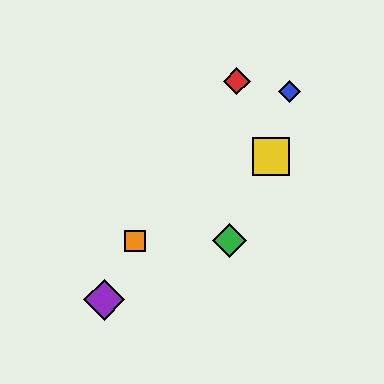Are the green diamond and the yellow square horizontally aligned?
No, the green diamond is at y≈241 and the yellow square is at y≈157.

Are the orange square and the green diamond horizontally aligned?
Yes, both are at y≈241.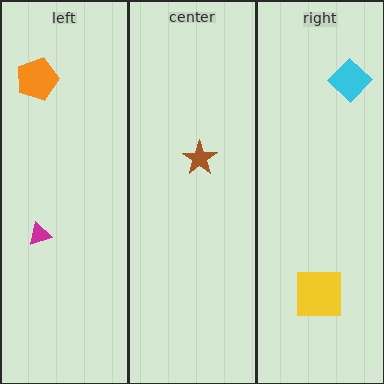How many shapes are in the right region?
2.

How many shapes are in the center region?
1.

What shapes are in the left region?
The magenta triangle, the orange pentagon.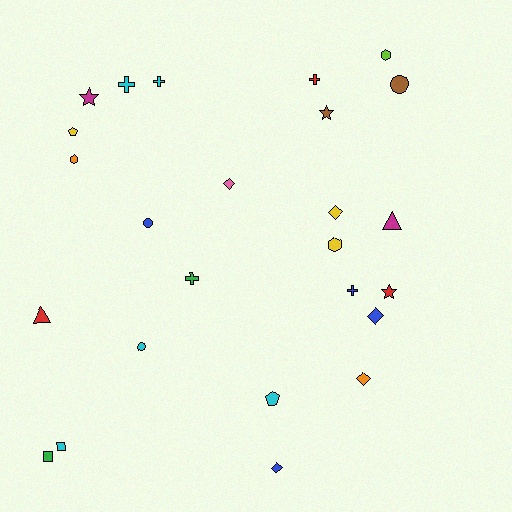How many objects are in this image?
There are 25 objects.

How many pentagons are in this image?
There are 2 pentagons.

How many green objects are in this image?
There are 2 green objects.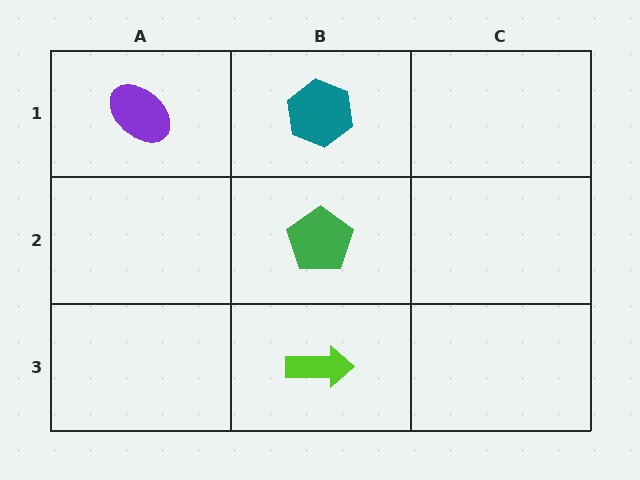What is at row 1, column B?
A teal hexagon.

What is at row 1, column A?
A purple ellipse.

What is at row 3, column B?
A lime arrow.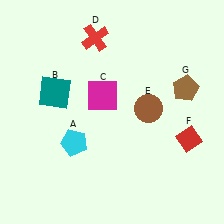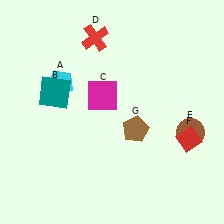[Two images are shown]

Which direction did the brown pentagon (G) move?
The brown pentagon (G) moved left.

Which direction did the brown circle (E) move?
The brown circle (E) moved right.